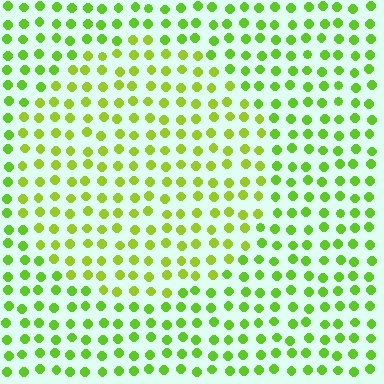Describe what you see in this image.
The image is filled with small lime elements in a uniform arrangement. A circle-shaped region is visible where the elements are tinted to a slightly different hue, forming a subtle color boundary.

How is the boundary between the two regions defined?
The boundary is defined purely by a slight shift in hue (about 21 degrees). Spacing, size, and orientation are identical on both sides.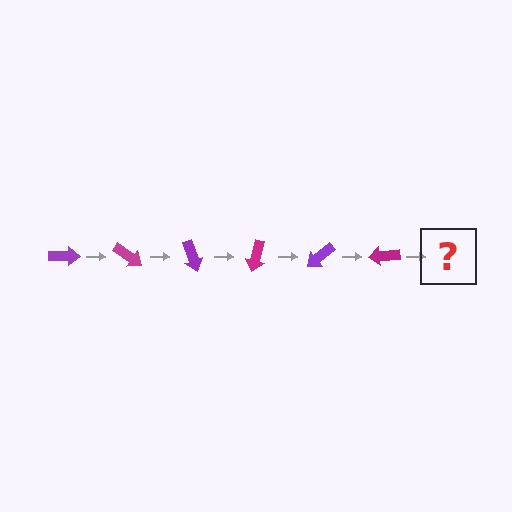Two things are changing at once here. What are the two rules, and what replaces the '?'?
The two rules are that it rotates 35 degrees each step and the color cycles through purple and magenta. The '?' should be a purple arrow, rotated 210 degrees from the start.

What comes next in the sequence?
The next element should be a purple arrow, rotated 210 degrees from the start.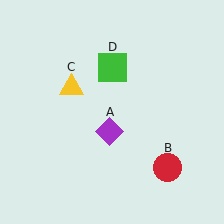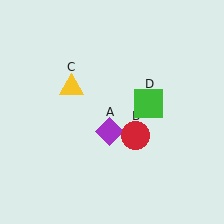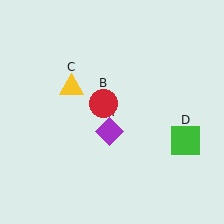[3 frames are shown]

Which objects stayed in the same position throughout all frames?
Purple diamond (object A) and yellow triangle (object C) remained stationary.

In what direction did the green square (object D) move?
The green square (object D) moved down and to the right.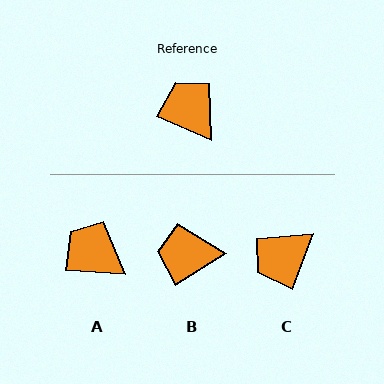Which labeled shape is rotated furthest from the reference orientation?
C, about 93 degrees away.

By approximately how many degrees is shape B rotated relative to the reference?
Approximately 56 degrees counter-clockwise.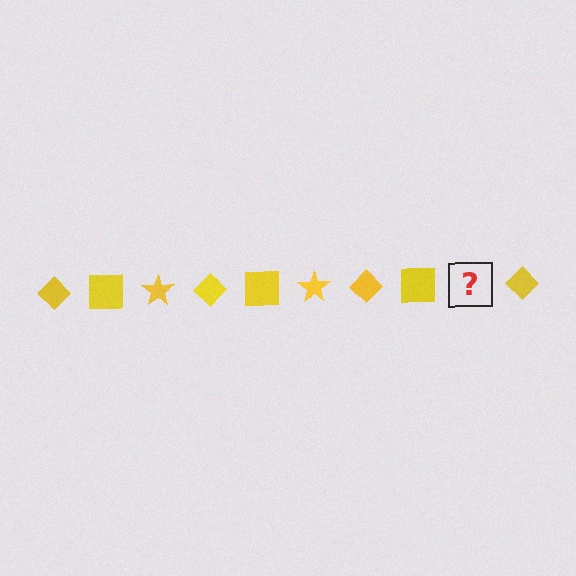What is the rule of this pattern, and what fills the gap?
The rule is that the pattern cycles through diamond, square, star shapes in yellow. The gap should be filled with a yellow star.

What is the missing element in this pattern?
The missing element is a yellow star.